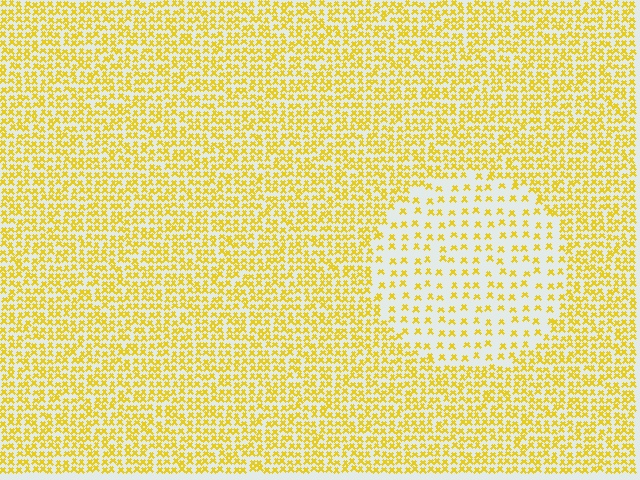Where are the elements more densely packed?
The elements are more densely packed outside the circle boundary.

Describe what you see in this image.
The image contains small yellow elements arranged at two different densities. A circle-shaped region is visible where the elements are less densely packed than the surrounding area.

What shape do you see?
I see a circle.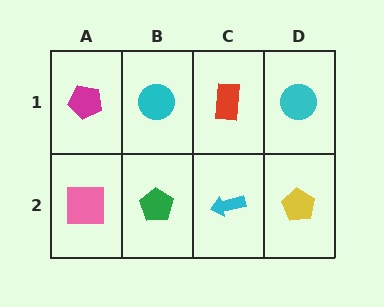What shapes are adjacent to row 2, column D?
A cyan circle (row 1, column D), a cyan arrow (row 2, column C).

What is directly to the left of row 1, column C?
A cyan circle.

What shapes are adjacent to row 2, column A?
A magenta pentagon (row 1, column A), a green pentagon (row 2, column B).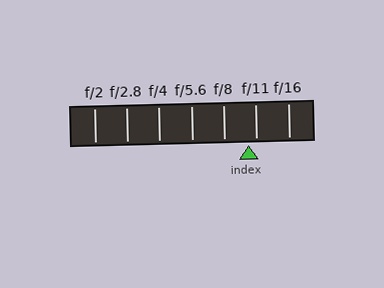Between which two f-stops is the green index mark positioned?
The index mark is between f/8 and f/11.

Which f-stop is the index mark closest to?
The index mark is closest to f/11.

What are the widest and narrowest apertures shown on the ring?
The widest aperture shown is f/2 and the narrowest is f/16.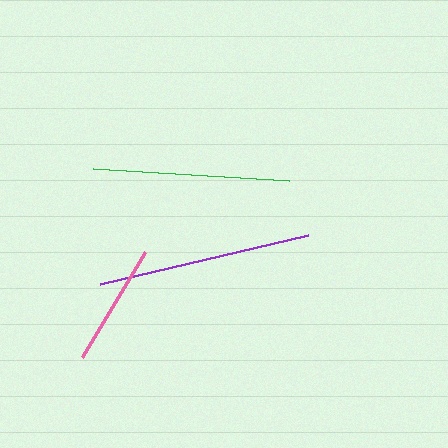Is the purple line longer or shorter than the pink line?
The purple line is longer than the pink line.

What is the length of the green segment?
The green segment is approximately 197 pixels long.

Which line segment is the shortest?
The pink line is the shortest at approximately 122 pixels.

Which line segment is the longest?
The purple line is the longest at approximately 215 pixels.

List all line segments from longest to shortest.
From longest to shortest: purple, green, pink.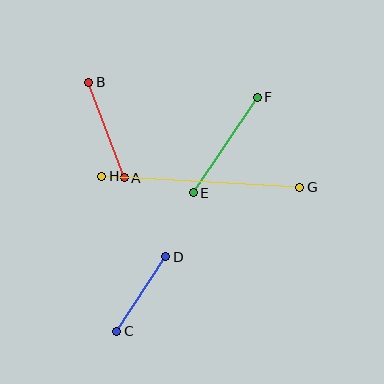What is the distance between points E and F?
The distance is approximately 115 pixels.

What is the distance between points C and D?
The distance is approximately 89 pixels.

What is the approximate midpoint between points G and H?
The midpoint is at approximately (201, 182) pixels.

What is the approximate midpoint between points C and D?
The midpoint is at approximately (141, 294) pixels.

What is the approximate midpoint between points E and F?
The midpoint is at approximately (225, 145) pixels.